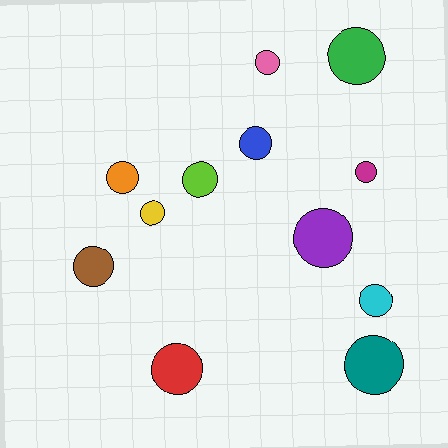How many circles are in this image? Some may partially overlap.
There are 12 circles.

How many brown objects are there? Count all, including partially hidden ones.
There is 1 brown object.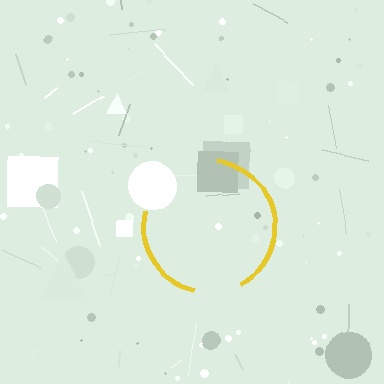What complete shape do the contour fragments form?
The contour fragments form a circle.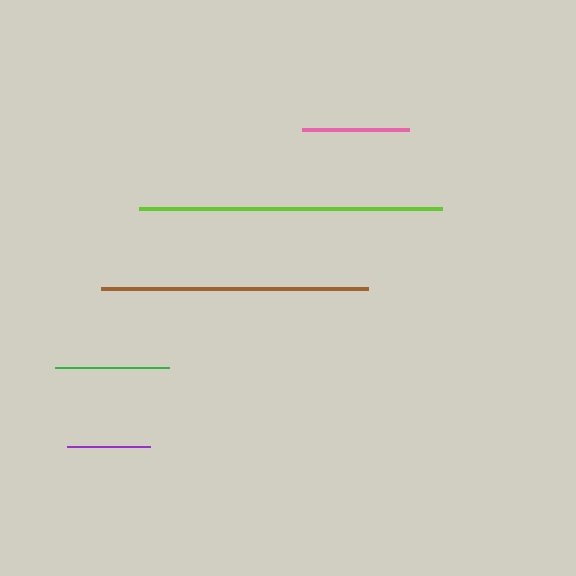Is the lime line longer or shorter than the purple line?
The lime line is longer than the purple line.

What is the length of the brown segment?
The brown segment is approximately 267 pixels long.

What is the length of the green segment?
The green segment is approximately 114 pixels long.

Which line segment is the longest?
The lime line is the longest at approximately 303 pixels.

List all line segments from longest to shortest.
From longest to shortest: lime, brown, green, pink, purple.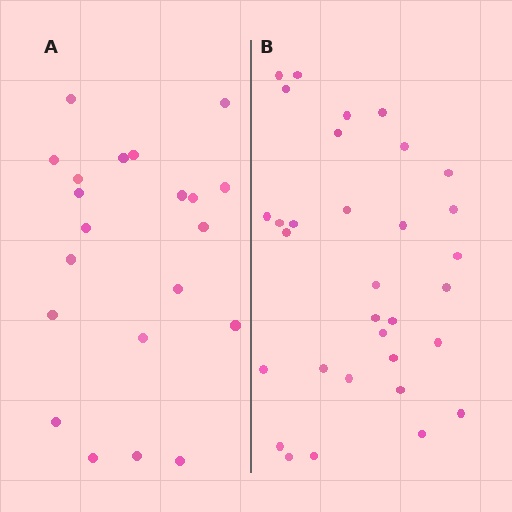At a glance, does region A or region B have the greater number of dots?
Region B (the right region) has more dots.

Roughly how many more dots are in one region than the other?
Region B has roughly 12 or so more dots than region A.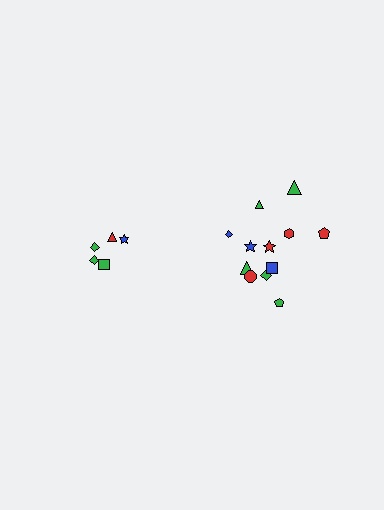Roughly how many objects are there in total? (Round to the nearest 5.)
Roughly 15 objects in total.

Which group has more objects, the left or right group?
The right group.